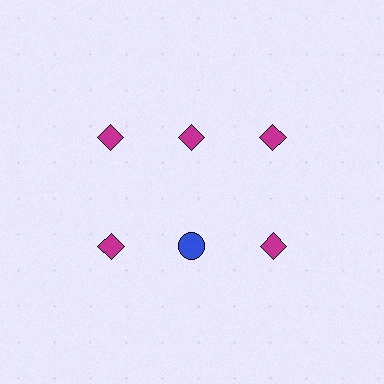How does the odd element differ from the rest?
It differs in both color (blue instead of magenta) and shape (circle instead of diamond).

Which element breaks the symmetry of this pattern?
The blue circle in the second row, second from left column breaks the symmetry. All other shapes are magenta diamonds.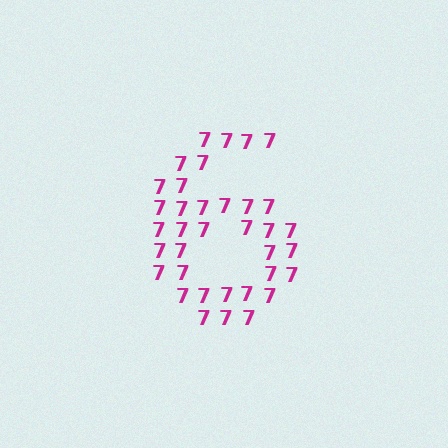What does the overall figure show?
The overall figure shows the digit 6.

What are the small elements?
The small elements are digit 7's.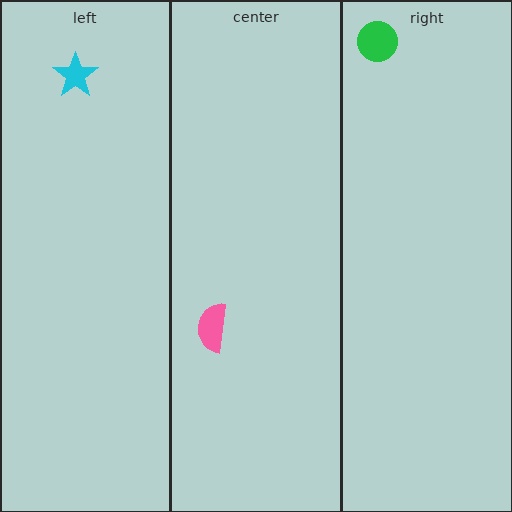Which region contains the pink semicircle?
The center region.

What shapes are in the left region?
The cyan star.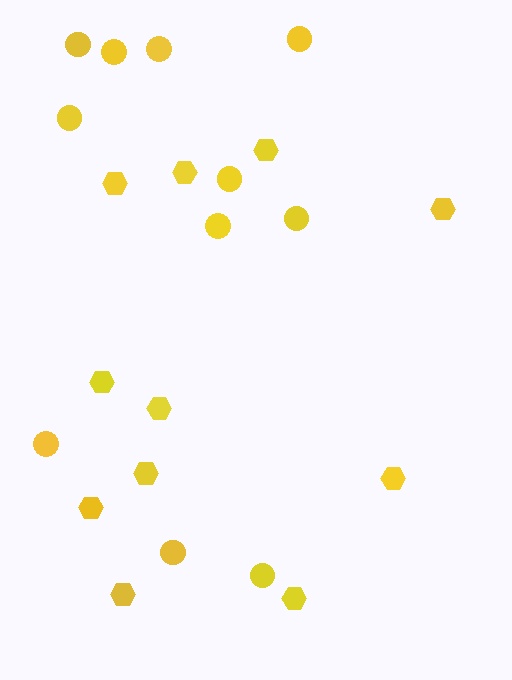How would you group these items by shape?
There are 2 groups: one group of circles (11) and one group of hexagons (11).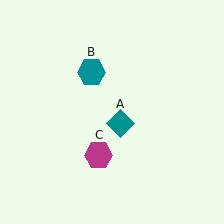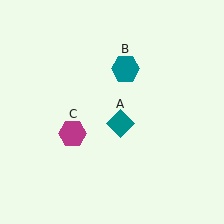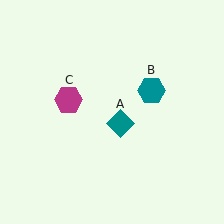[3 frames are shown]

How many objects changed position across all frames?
2 objects changed position: teal hexagon (object B), magenta hexagon (object C).